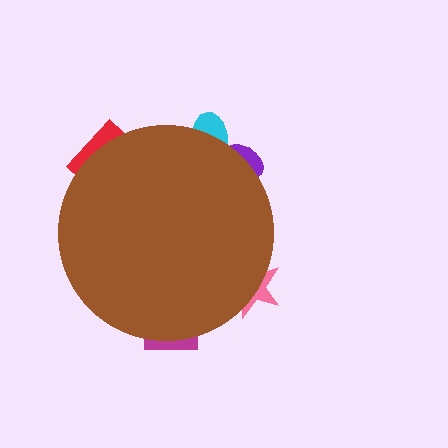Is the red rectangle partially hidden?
Yes, the red rectangle is partially hidden behind the brown circle.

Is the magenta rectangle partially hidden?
Yes, the magenta rectangle is partially hidden behind the brown circle.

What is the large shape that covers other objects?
A brown circle.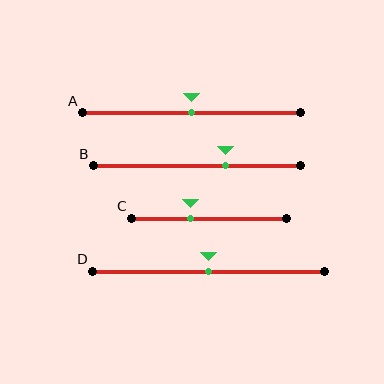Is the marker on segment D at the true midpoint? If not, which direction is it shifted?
Yes, the marker on segment D is at the true midpoint.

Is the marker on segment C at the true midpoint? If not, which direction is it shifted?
No, the marker on segment C is shifted to the left by about 12% of the segment length.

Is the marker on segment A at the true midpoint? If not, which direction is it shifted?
Yes, the marker on segment A is at the true midpoint.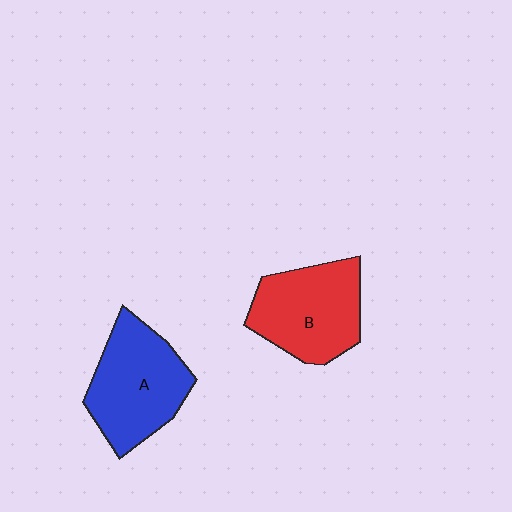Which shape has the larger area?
Shape A (blue).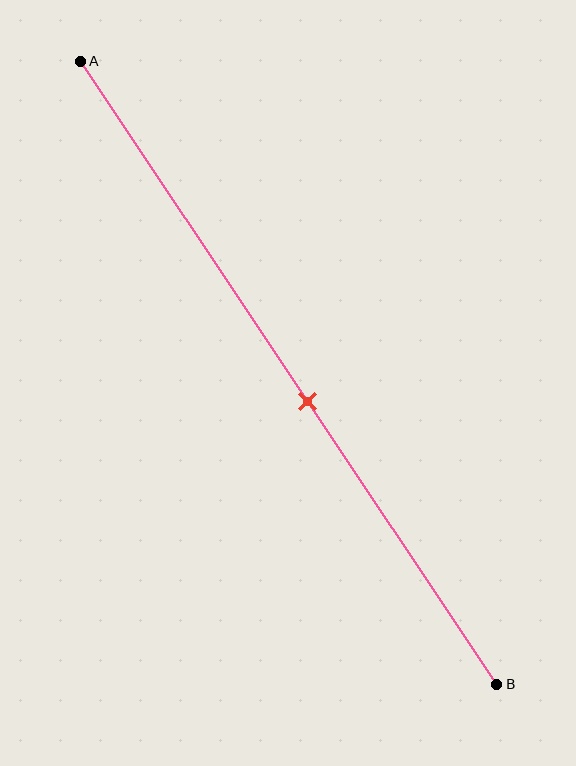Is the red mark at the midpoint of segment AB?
No, the mark is at about 55% from A, not at the 50% midpoint.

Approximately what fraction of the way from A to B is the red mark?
The red mark is approximately 55% of the way from A to B.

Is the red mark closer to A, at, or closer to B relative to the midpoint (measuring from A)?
The red mark is closer to point B than the midpoint of segment AB.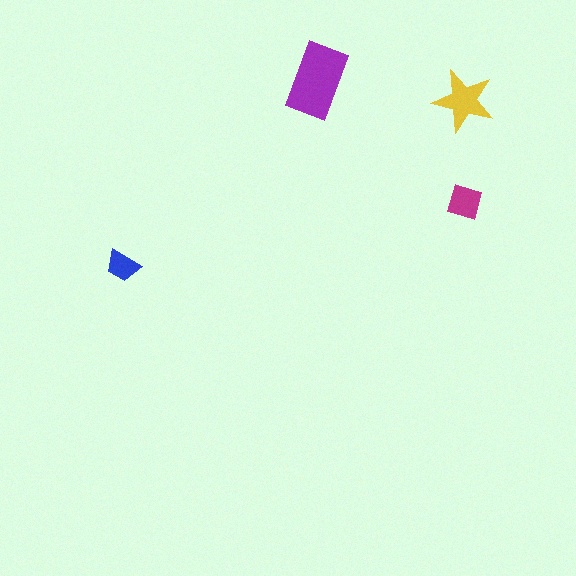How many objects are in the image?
There are 4 objects in the image.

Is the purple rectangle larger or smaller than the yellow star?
Larger.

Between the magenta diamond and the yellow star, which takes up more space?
The yellow star.